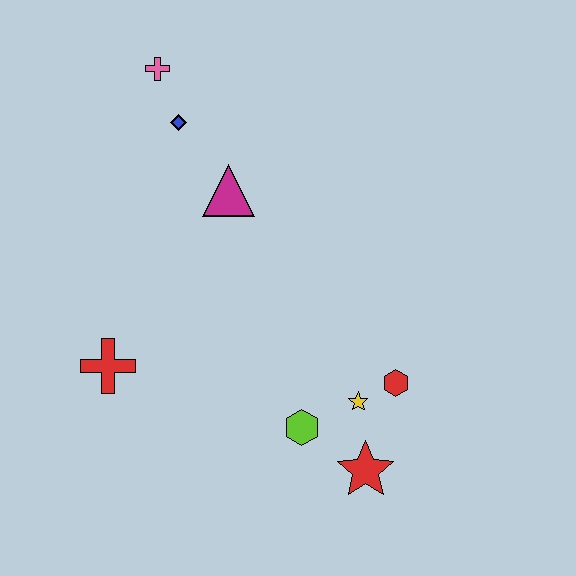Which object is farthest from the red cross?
The pink cross is farthest from the red cross.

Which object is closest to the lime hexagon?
The yellow star is closest to the lime hexagon.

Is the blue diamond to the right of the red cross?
Yes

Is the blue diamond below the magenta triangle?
No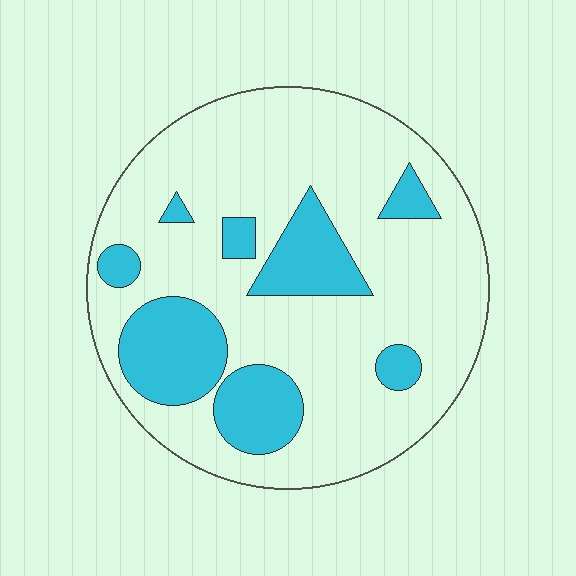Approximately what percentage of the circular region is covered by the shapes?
Approximately 25%.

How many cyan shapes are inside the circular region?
8.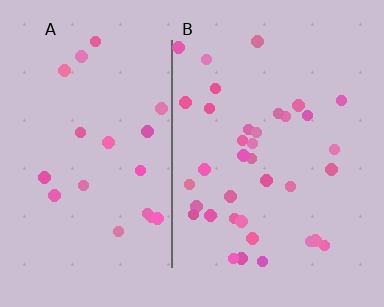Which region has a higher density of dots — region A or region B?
B (the right).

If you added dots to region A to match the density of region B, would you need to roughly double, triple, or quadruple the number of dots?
Approximately double.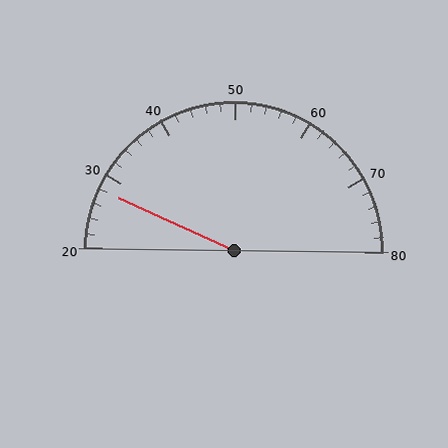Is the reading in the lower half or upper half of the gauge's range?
The reading is in the lower half of the range (20 to 80).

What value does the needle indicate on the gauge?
The needle indicates approximately 28.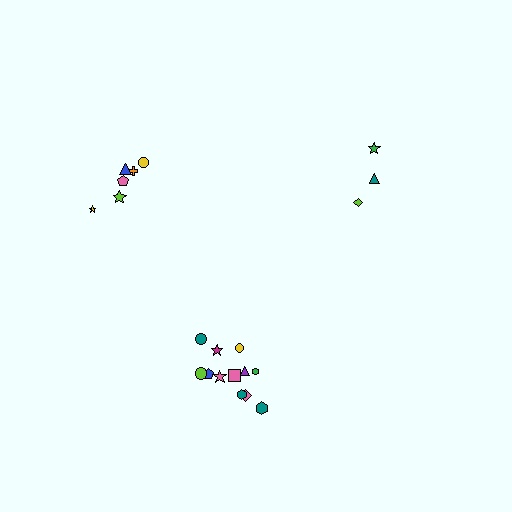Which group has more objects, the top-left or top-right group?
The top-left group.